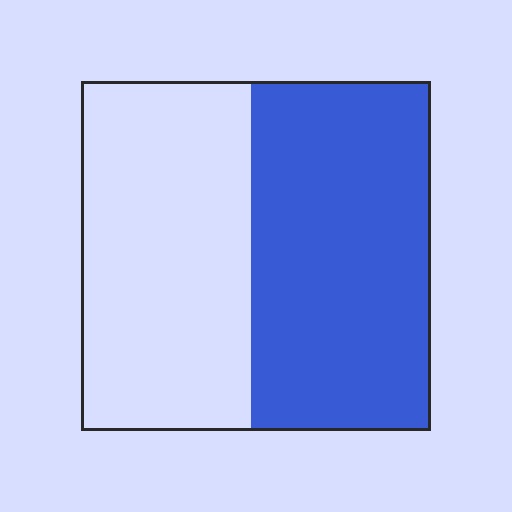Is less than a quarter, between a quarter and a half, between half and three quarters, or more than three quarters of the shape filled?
Between half and three quarters.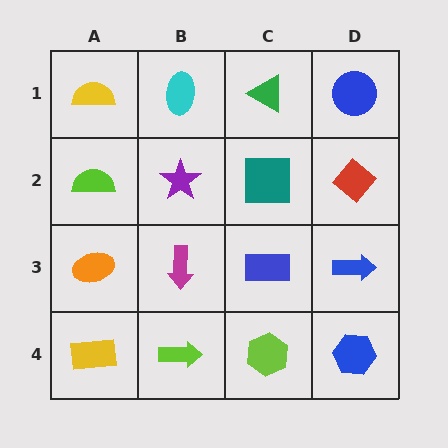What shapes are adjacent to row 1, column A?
A lime semicircle (row 2, column A), a cyan ellipse (row 1, column B).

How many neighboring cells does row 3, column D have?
3.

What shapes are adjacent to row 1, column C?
A teal square (row 2, column C), a cyan ellipse (row 1, column B), a blue circle (row 1, column D).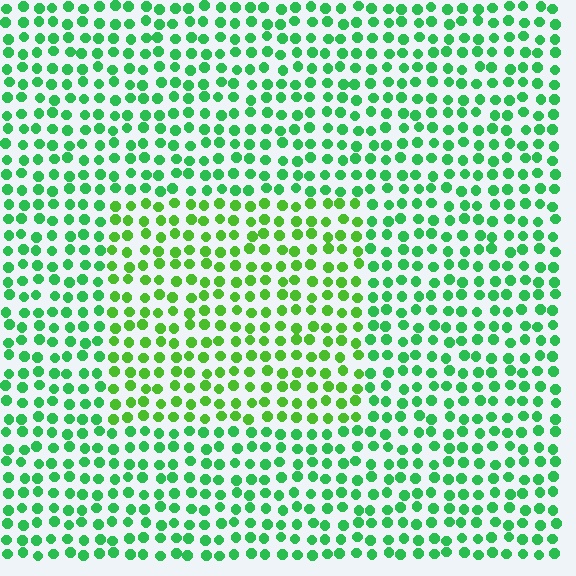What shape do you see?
I see a rectangle.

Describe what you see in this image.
The image is filled with small green elements in a uniform arrangement. A rectangle-shaped region is visible where the elements are tinted to a slightly different hue, forming a subtle color boundary.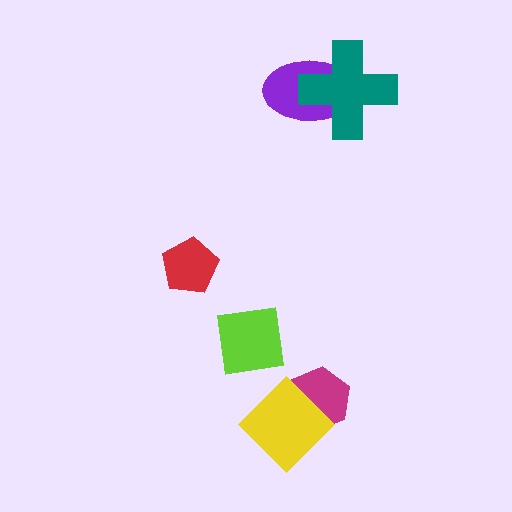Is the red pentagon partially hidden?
No, no other shape covers it.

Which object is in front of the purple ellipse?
The teal cross is in front of the purple ellipse.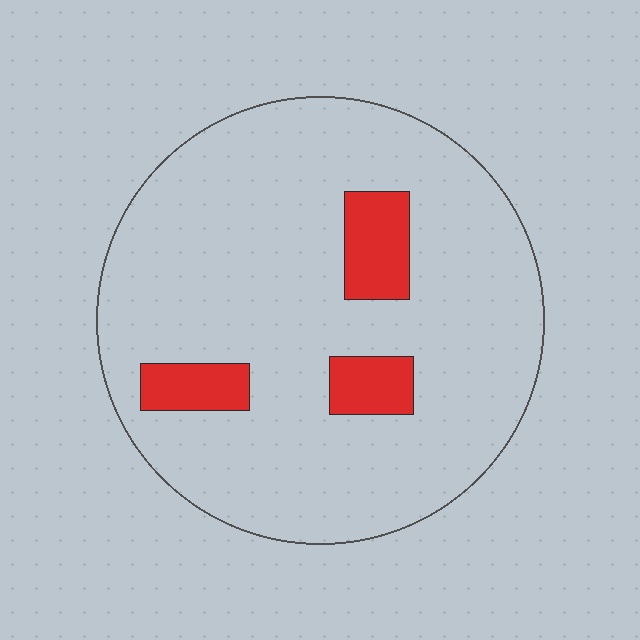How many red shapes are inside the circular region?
3.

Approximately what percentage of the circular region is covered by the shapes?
Approximately 10%.